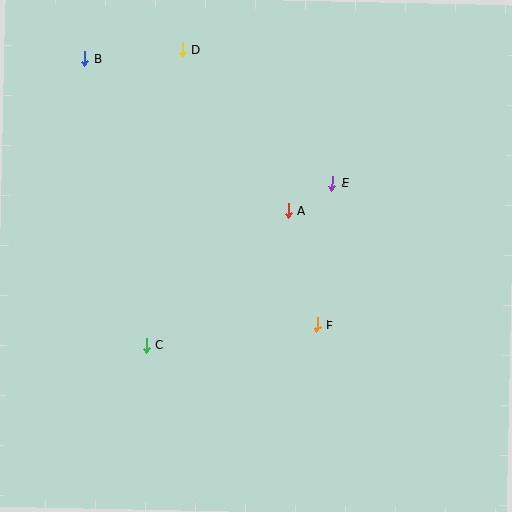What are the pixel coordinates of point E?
Point E is at (332, 183).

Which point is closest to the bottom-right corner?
Point F is closest to the bottom-right corner.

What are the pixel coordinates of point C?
Point C is at (146, 345).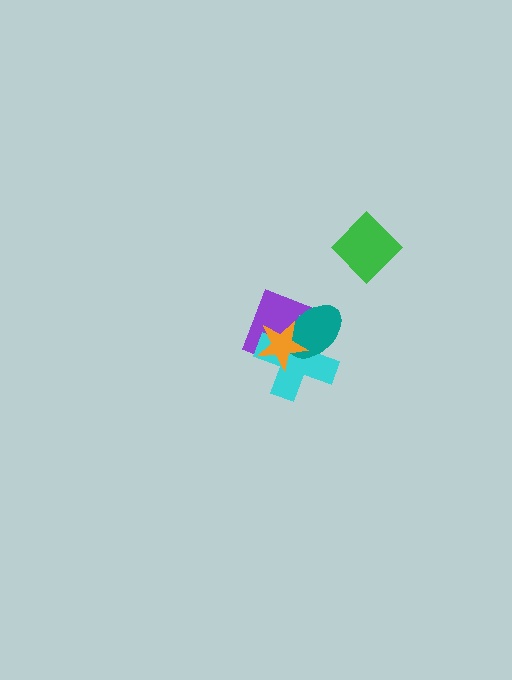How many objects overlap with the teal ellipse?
3 objects overlap with the teal ellipse.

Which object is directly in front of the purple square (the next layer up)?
The cyan cross is directly in front of the purple square.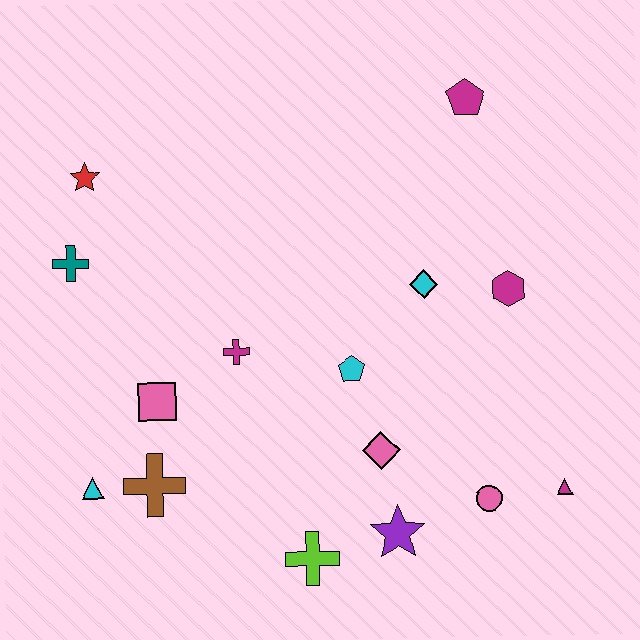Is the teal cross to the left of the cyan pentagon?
Yes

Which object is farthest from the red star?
The magenta triangle is farthest from the red star.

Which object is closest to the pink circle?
The magenta triangle is closest to the pink circle.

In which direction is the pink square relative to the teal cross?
The pink square is below the teal cross.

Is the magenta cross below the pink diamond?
No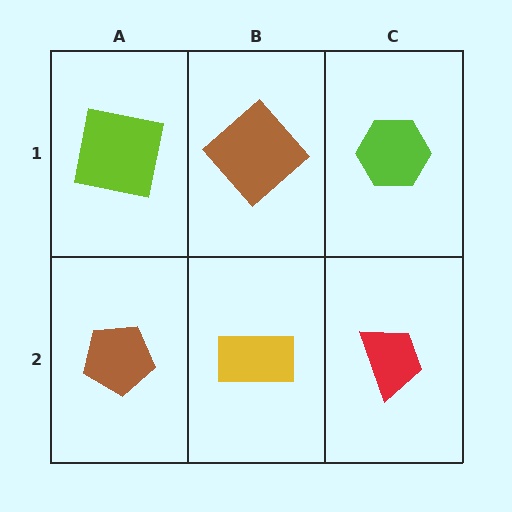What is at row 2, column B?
A yellow rectangle.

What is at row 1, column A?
A lime square.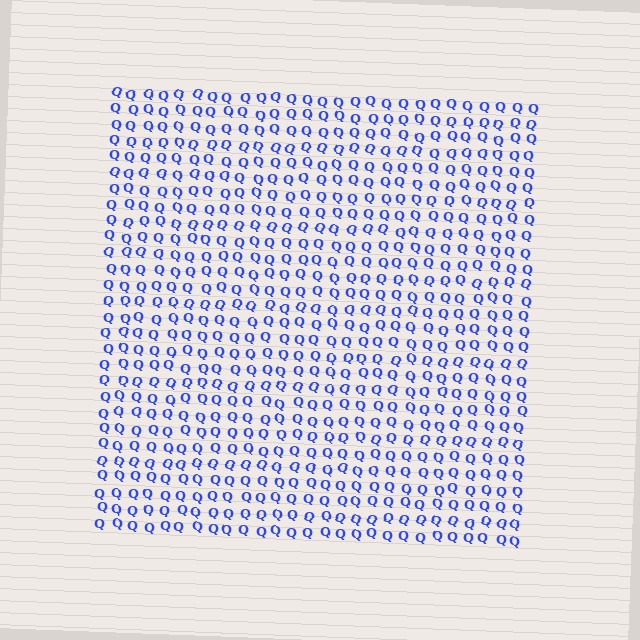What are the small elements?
The small elements are letter Q's.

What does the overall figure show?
The overall figure shows a square.